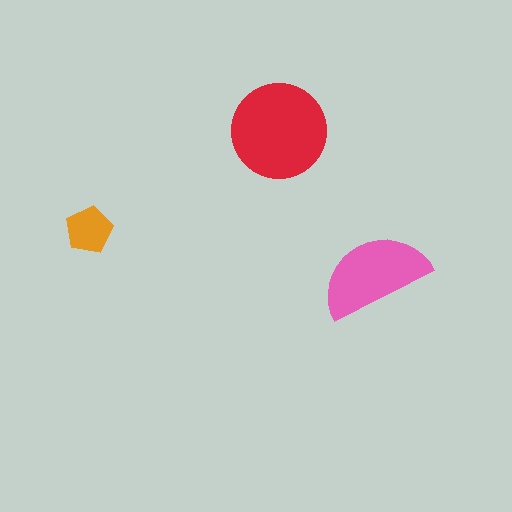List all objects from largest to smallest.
The red circle, the pink semicircle, the orange pentagon.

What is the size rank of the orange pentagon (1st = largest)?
3rd.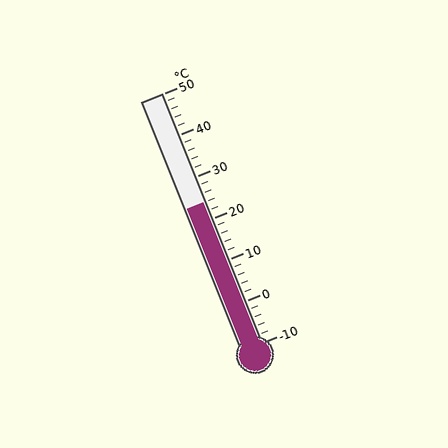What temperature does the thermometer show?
The thermometer shows approximately 24°C.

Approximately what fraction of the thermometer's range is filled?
The thermometer is filled to approximately 55% of its range.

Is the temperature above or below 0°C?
The temperature is above 0°C.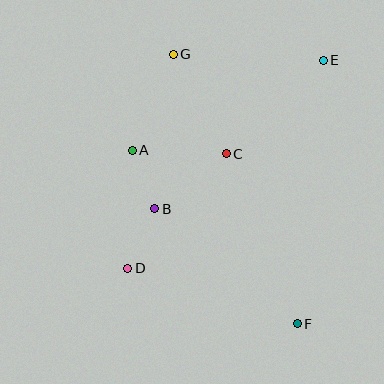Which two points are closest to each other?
Points A and B are closest to each other.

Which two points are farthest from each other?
Points F and G are farthest from each other.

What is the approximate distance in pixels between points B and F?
The distance between B and F is approximately 183 pixels.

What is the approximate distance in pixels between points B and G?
The distance between B and G is approximately 155 pixels.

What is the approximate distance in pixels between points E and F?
The distance between E and F is approximately 265 pixels.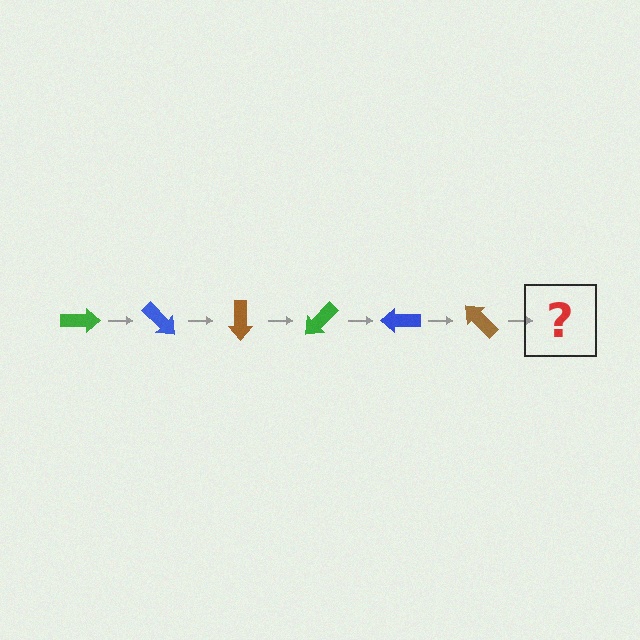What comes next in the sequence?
The next element should be a green arrow, rotated 270 degrees from the start.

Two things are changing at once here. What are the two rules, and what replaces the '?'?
The two rules are that it rotates 45 degrees each step and the color cycles through green, blue, and brown. The '?' should be a green arrow, rotated 270 degrees from the start.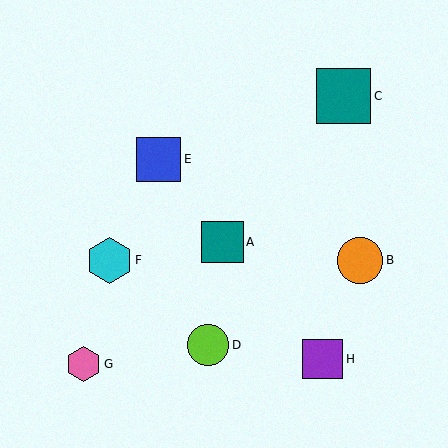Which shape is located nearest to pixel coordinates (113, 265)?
The cyan hexagon (labeled F) at (109, 260) is nearest to that location.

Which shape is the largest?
The teal square (labeled C) is the largest.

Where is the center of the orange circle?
The center of the orange circle is at (360, 260).